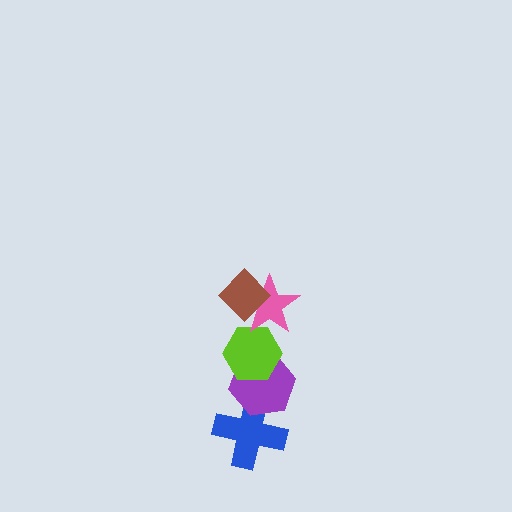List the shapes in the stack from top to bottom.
From top to bottom: the brown diamond, the pink star, the lime hexagon, the purple hexagon, the blue cross.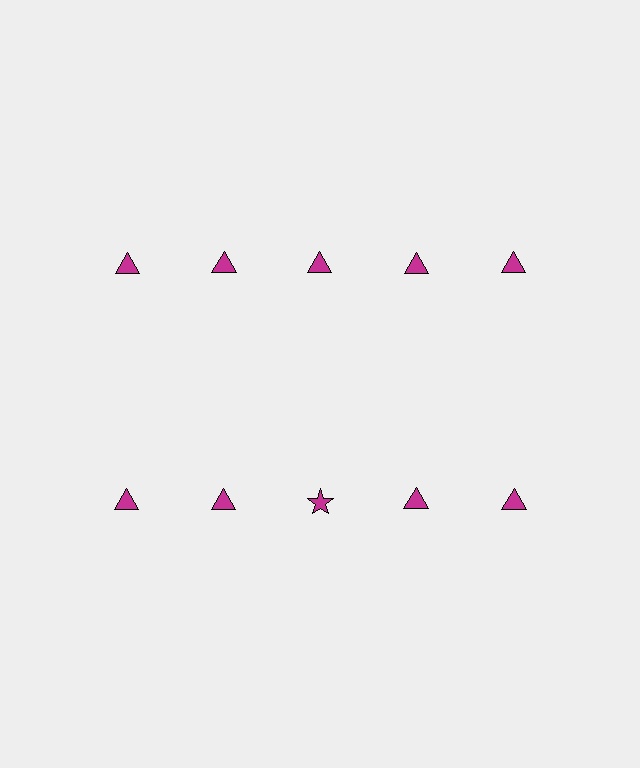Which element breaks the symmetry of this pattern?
The magenta star in the second row, center column breaks the symmetry. All other shapes are magenta triangles.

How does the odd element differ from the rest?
It has a different shape: star instead of triangle.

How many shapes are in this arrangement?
There are 10 shapes arranged in a grid pattern.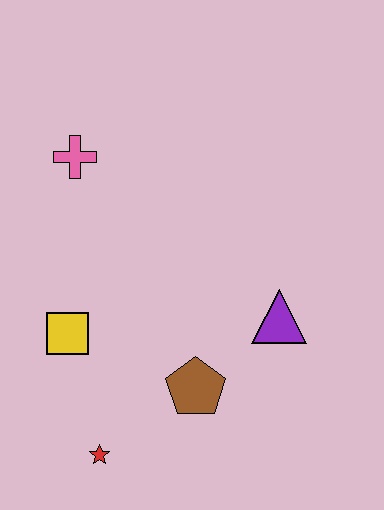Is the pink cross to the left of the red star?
Yes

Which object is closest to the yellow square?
The red star is closest to the yellow square.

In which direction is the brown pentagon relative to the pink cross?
The brown pentagon is below the pink cross.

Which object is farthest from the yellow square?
The purple triangle is farthest from the yellow square.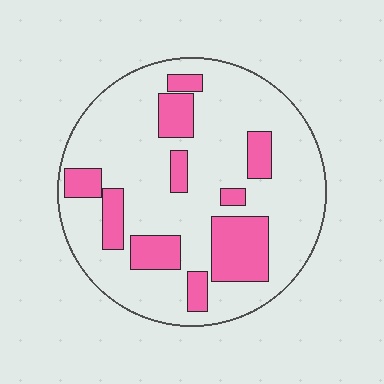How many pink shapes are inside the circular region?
10.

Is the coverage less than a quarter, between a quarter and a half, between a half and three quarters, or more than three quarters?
Less than a quarter.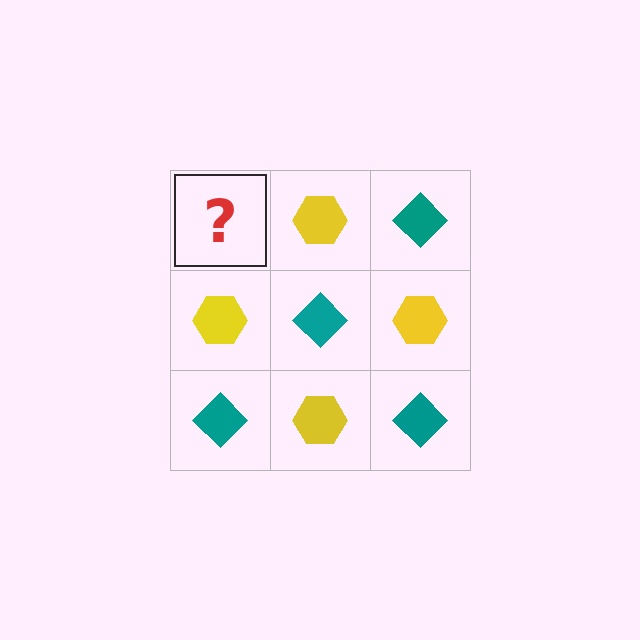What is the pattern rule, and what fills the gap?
The rule is that it alternates teal diamond and yellow hexagon in a checkerboard pattern. The gap should be filled with a teal diamond.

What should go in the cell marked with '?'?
The missing cell should contain a teal diamond.